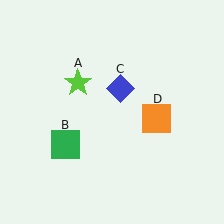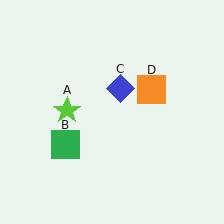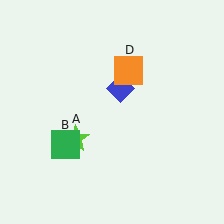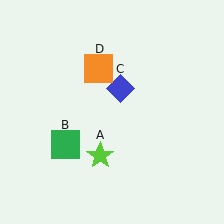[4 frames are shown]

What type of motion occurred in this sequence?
The lime star (object A), orange square (object D) rotated counterclockwise around the center of the scene.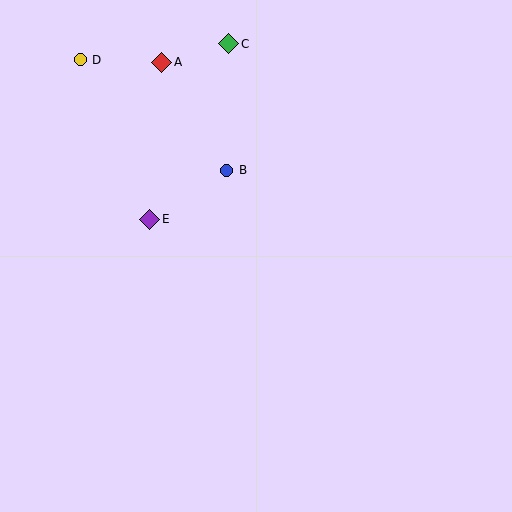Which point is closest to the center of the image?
Point B at (227, 170) is closest to the center.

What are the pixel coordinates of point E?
Point E is at (150, 219).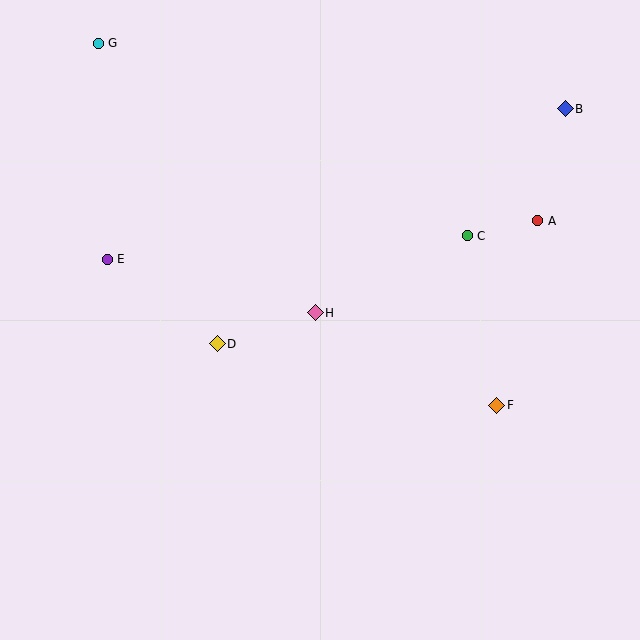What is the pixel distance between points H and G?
The distance between H and G is 346 pixels.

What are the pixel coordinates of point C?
Point C is at (467, 236).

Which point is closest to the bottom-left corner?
Point D is closest to the bottom-left corner.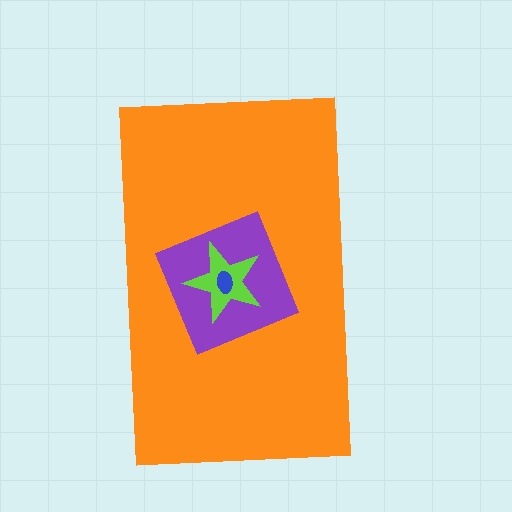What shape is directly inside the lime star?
The blue ellipse.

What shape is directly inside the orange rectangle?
The purple diamond.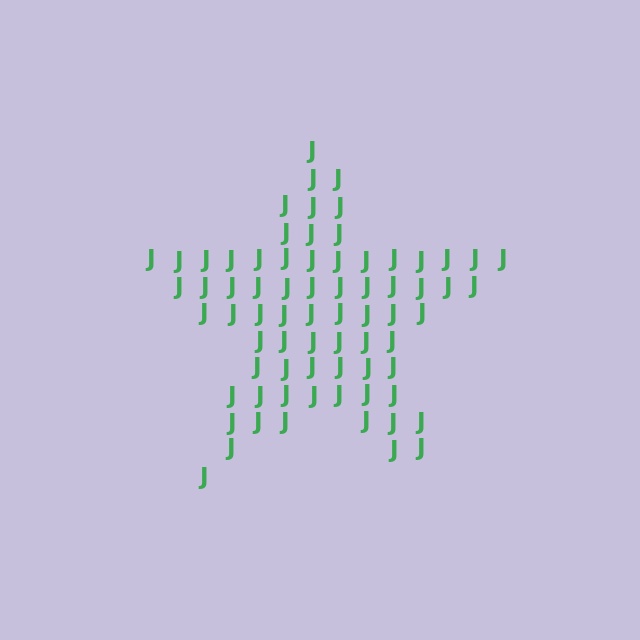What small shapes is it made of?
It is made of small letter J's.